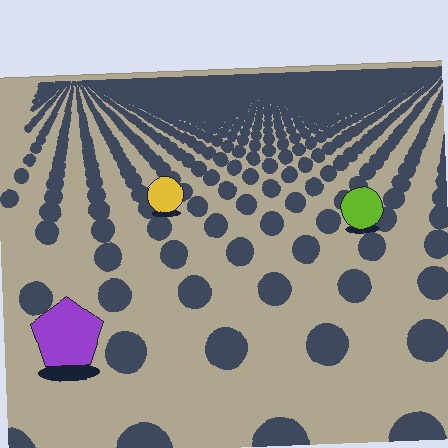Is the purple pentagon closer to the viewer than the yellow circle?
Yes. The purple pentagon is closer — you can tell from the texture gradient: the ground texture is coarser near it.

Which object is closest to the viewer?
The purple pentagon is closest. The texture marks near it are larger and more spread out.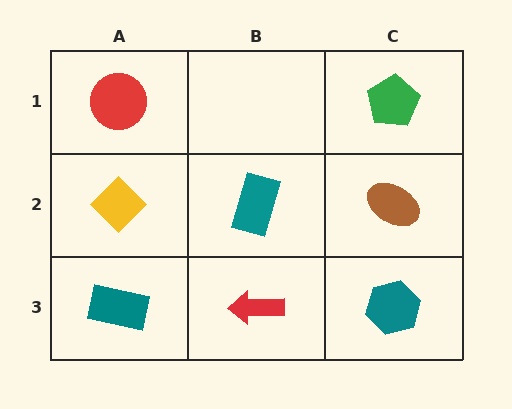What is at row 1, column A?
A red circle.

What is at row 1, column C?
A green pentagon.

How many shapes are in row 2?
3 shapes.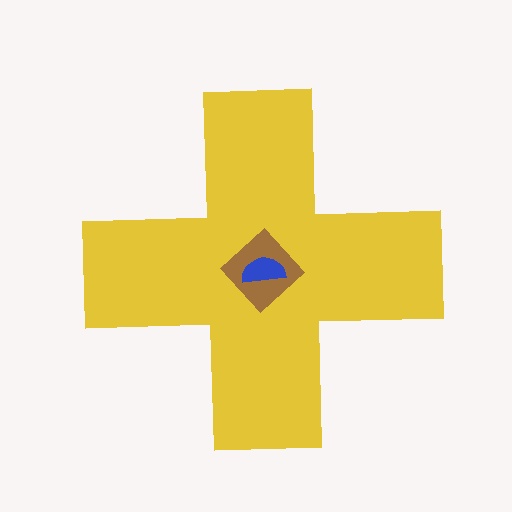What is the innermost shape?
The blue semicircle.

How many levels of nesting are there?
3.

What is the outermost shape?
The yellow cross.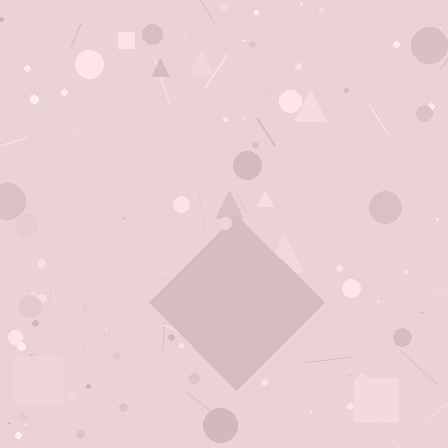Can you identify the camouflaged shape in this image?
The camouflaged shape is a diamond.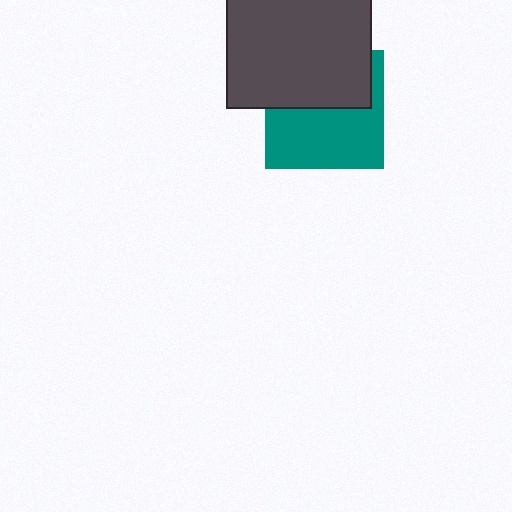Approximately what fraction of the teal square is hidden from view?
Roughly 45% of the teal square is hidden behind the dark gray rectangle.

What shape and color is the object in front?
The object in front is a dark gray rectangle.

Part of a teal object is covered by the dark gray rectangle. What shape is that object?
It is a square.